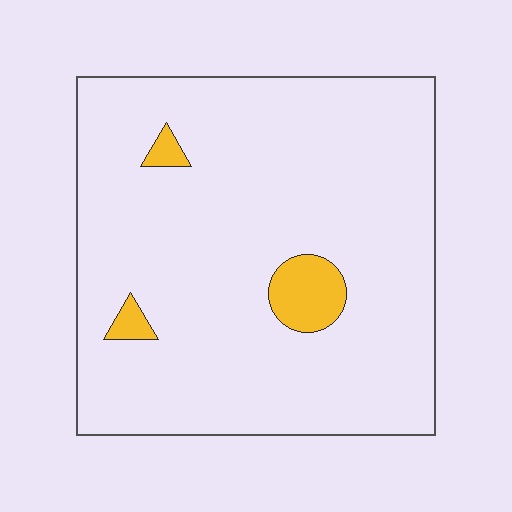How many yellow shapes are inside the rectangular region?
3.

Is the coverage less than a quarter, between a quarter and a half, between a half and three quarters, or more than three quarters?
Less than a quarter.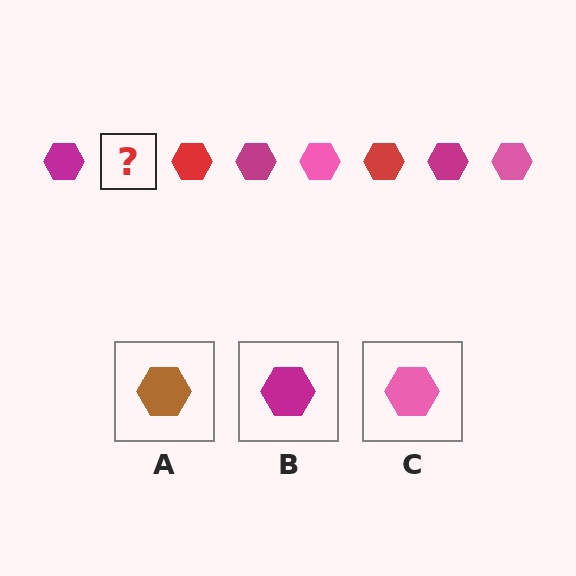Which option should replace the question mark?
Option C.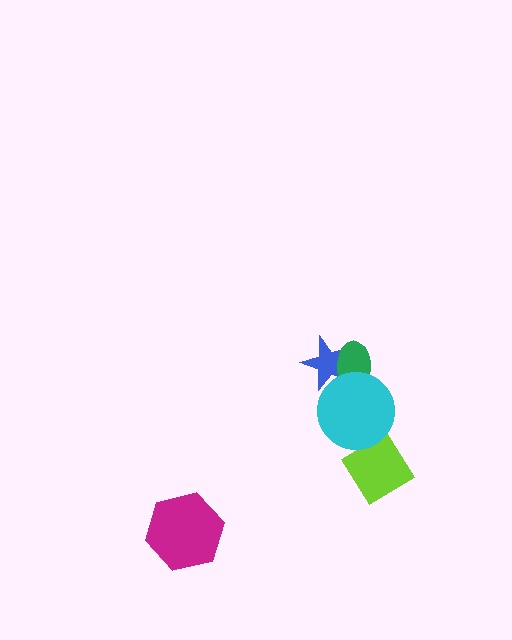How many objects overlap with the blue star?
2 objects overlap with the blue star.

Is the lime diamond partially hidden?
No, no other shape covers it.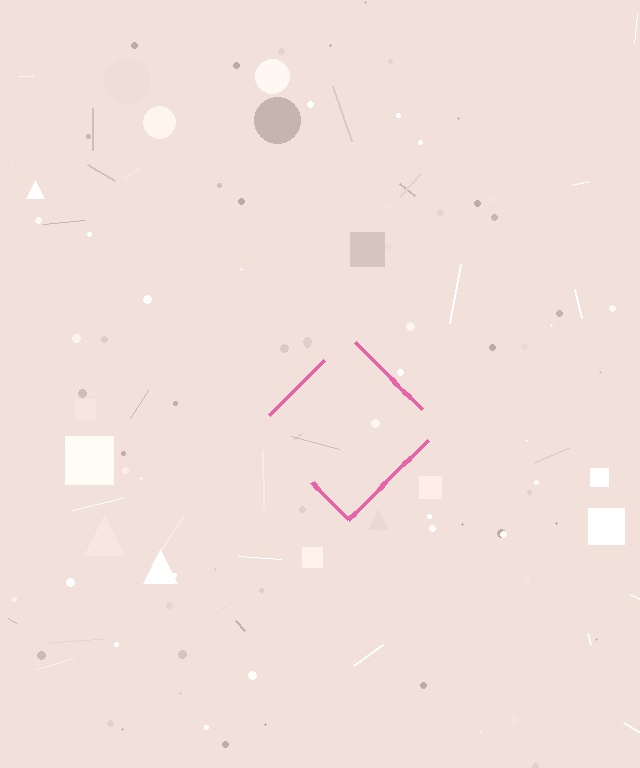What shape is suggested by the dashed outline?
The dashed outline suggests a diamond.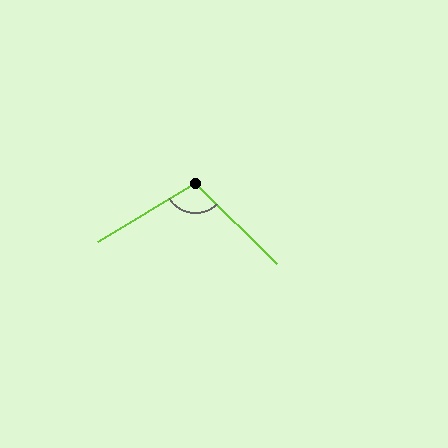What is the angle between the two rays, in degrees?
Approximately 104 degrees.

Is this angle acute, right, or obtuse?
It is obtuse.